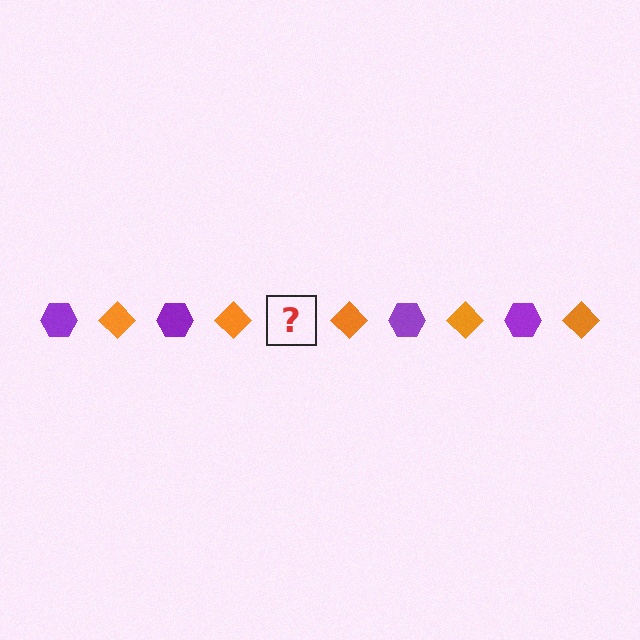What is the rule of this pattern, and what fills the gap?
The rule is that the pattern alternates between purple hexagon and orange diamond. The gap should be filled with a purple hexagon.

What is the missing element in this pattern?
The missing element is a purple hexagon.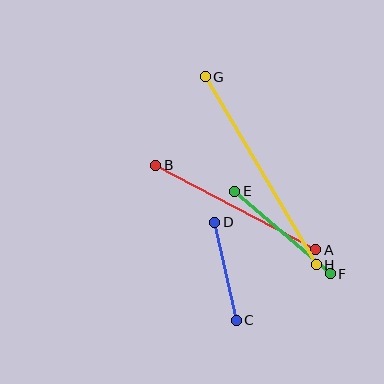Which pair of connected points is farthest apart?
Points G and H are farthest apart.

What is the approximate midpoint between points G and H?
The midpoint is at approximately (261, 171) pixels.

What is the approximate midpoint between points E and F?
The midpoint is at approximately (283, 232) pixels.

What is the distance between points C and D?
The distance is approximately 100 pixels.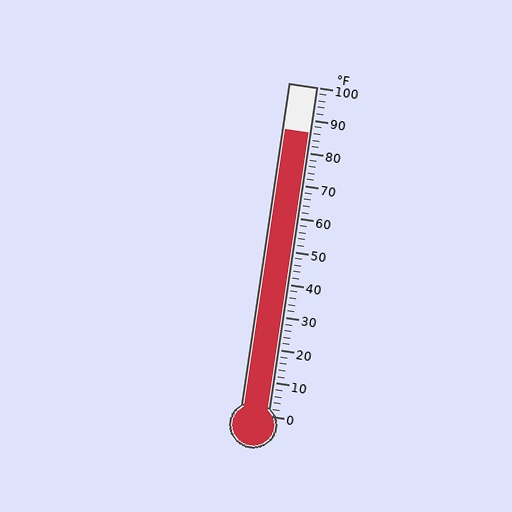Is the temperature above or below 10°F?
The temperature is above 10°F.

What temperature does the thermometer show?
The thermometer shows approximately 86°F.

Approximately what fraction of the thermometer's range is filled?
The thermometer is filled to approximately 85% of its range.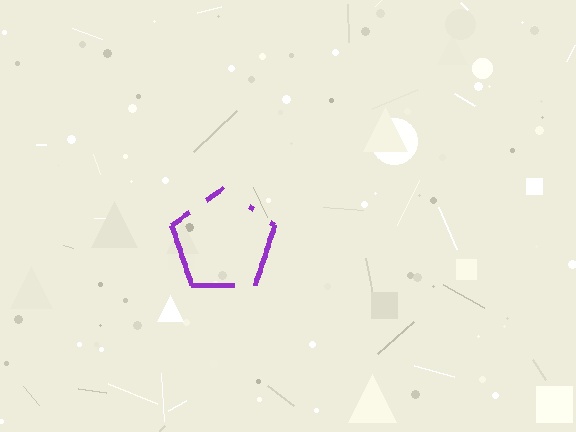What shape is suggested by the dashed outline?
The dashed outline suggests a pentagon.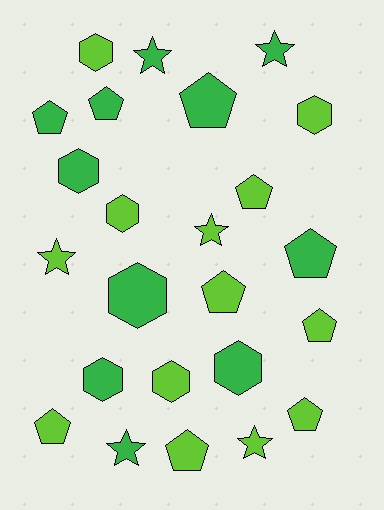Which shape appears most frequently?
Pentagon, with 10 objects.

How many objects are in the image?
There are 24 objects.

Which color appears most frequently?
Lime, with 13 objects.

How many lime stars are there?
There are 3 lime stars.